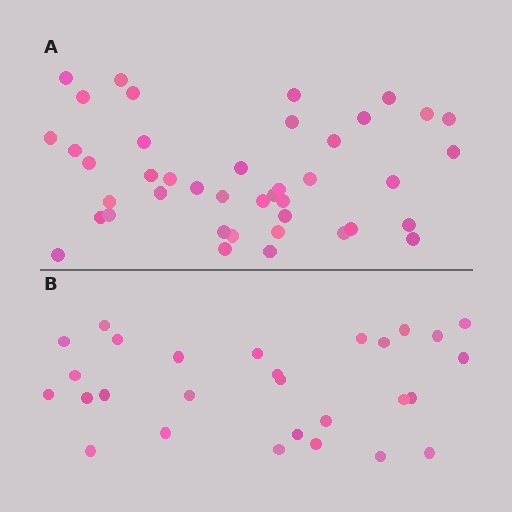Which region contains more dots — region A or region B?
Region A (the top region) has more dots.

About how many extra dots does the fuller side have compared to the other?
Region A has approximately 15 more dots than region B.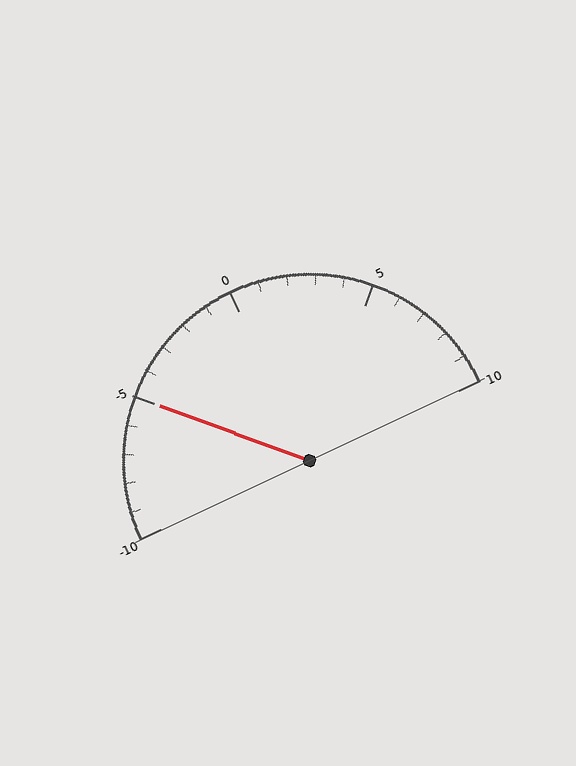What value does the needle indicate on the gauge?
The needle indicates approximately -5.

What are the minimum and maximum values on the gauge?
The gauge ranges from -10 to 10.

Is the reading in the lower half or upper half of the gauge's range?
The reading is in the lower half of the range (-10 to 10).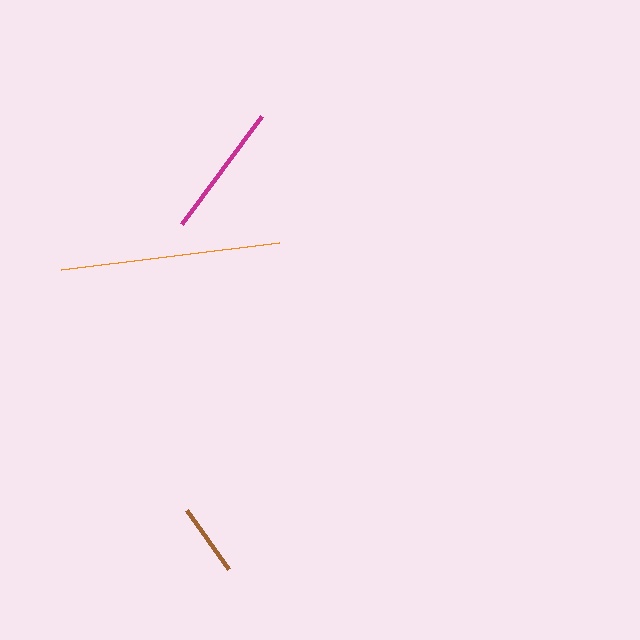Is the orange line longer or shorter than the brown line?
The orange line is longer than the brown line.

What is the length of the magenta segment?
The magenta segment is approximately 134 pixels long.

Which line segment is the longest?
The orange line is the longest at approximately 220 pixels.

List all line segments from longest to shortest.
From longest to shortest: orange, magenta, brown.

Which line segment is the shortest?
The brown line is the shortest at approximately 72 pixels.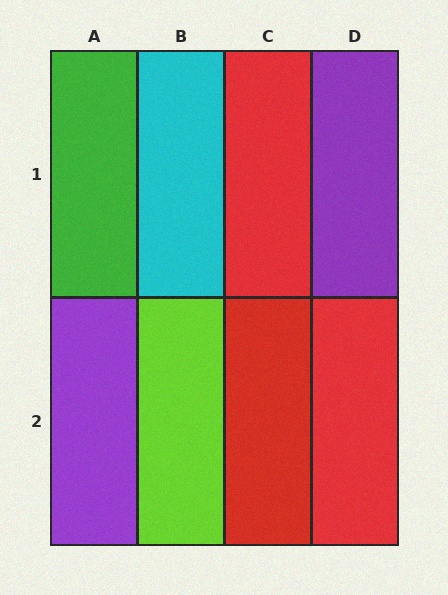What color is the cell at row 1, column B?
Cyan.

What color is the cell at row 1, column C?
Red.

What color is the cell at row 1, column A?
Green.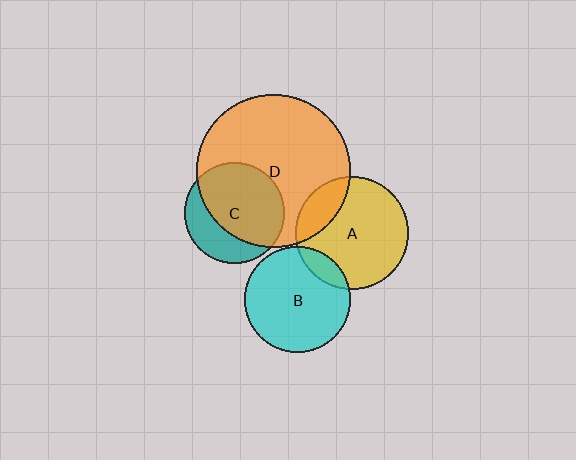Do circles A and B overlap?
Yes.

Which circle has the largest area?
Circle D (orange).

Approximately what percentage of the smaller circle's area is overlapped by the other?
Approximately 10%.